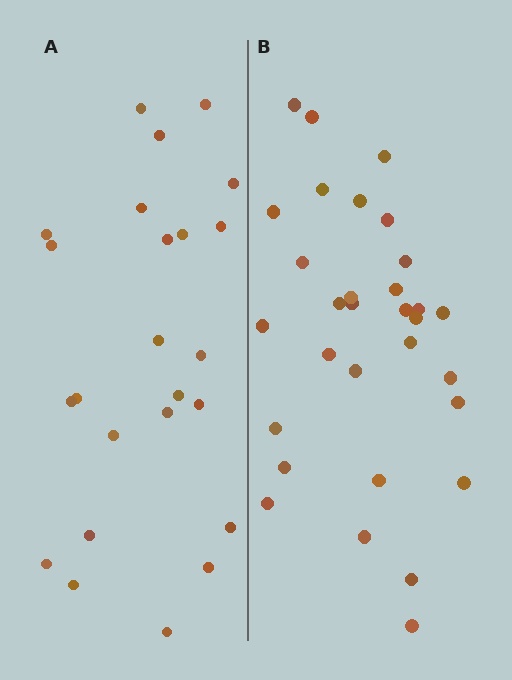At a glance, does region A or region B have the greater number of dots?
Region B (the right region) has more dots.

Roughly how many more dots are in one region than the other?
Region B has roughly 8 or so more dots than region A.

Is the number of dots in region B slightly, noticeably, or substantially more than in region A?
Region B has noticeably more, but not dramatically so. The ratio is roughly 1.3 to 1.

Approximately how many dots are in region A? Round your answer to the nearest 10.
About 20 dots. (The exact count is 24, which rounds to 20.)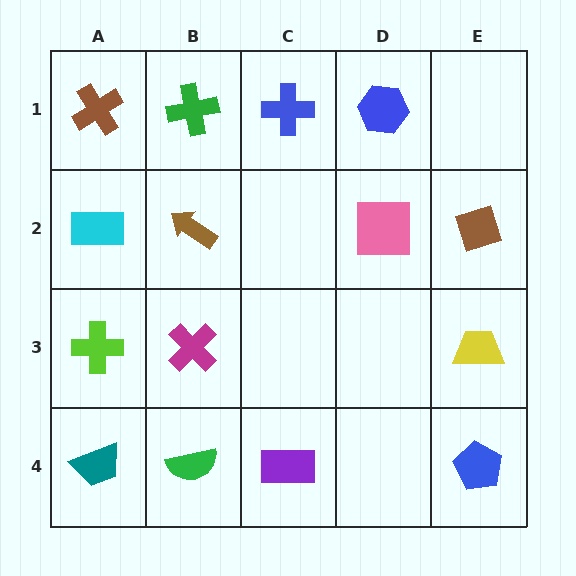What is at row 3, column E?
A yellow trapezoid.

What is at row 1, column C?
A blue cross.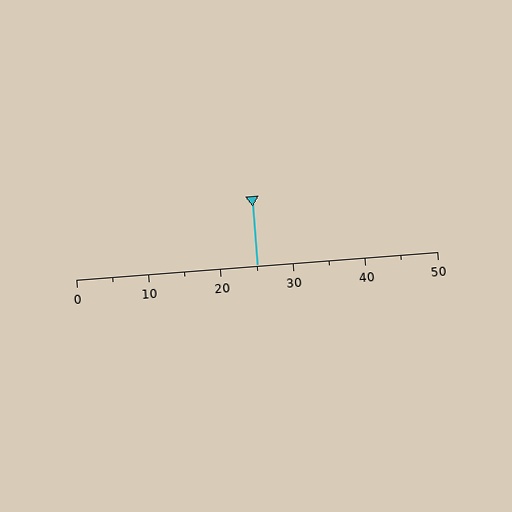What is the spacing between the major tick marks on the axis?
The major ticks are spaced 10 apart.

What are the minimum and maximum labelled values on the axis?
The axis runs from 0 to 50.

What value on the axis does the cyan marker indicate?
The marker indicates approximately 25.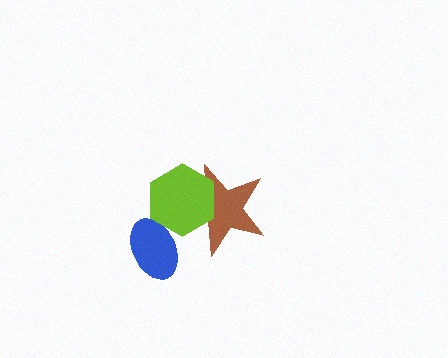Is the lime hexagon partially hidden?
No, no other shape covers it.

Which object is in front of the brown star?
The lime hexagon is in front of the brown star.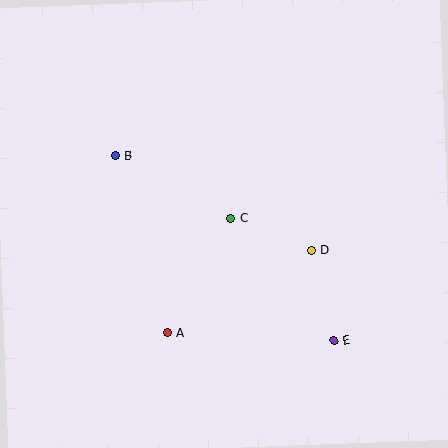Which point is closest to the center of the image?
Point C at (231, 218) is closest to the center.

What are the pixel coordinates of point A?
Point A is at (167, 333).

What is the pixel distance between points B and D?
The distance between B and D is 217 pixels.